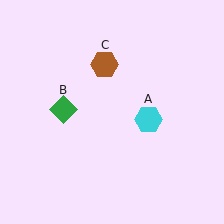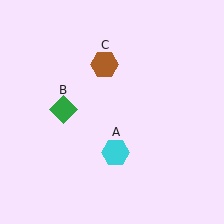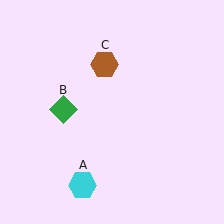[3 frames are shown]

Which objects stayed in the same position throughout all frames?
Green diamond (object B) and brown hexagon (object C) remained stationary.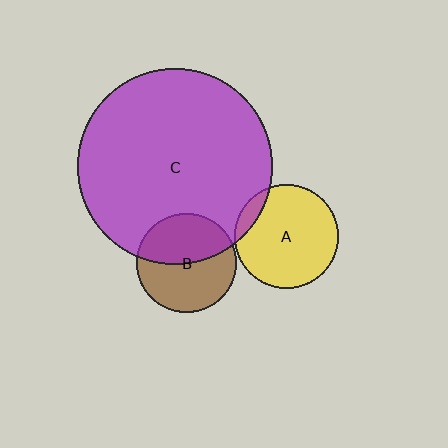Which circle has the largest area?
Circle C (purple).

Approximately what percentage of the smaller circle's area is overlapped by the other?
Approximately 45%.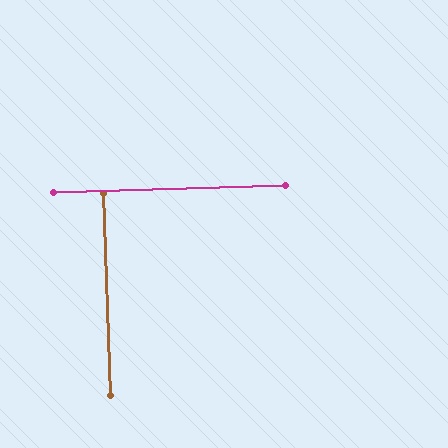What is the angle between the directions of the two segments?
Approximately 90 degrees.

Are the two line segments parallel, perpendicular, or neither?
Perpendicular — they meet at approximately 90°.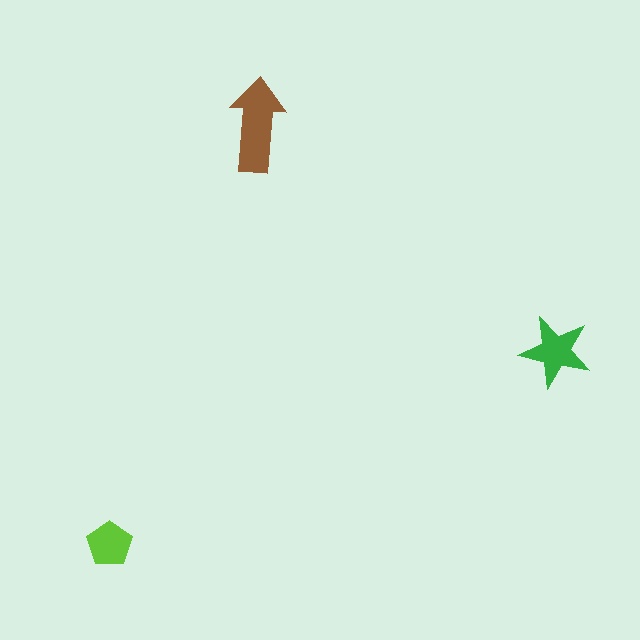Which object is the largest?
The brown arrow.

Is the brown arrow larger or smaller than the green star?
Larger.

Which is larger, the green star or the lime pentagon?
The green star.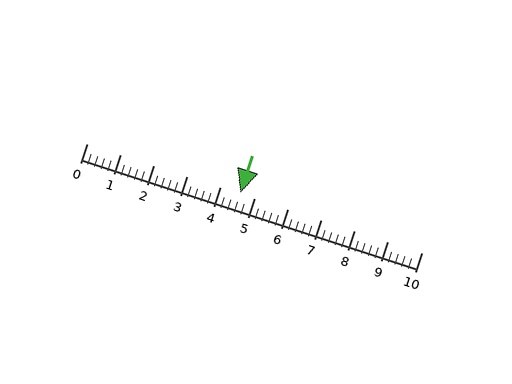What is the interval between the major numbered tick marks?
The major tick marks are spaced 1 units apart.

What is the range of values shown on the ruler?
The ruler shows values from 0 to 10.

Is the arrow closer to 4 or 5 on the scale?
The arrow is closer to 5.